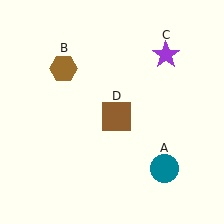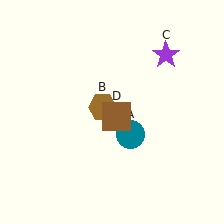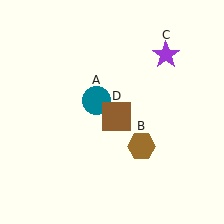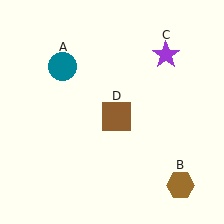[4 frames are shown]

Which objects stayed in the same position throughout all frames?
Purple star (object C) and brown square (object D) remained stationary.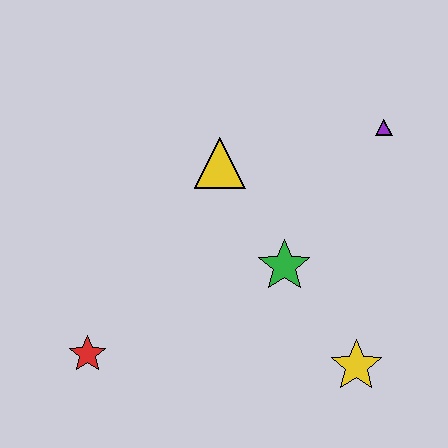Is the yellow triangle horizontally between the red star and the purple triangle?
Yes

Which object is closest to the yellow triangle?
The green star is closest to the yellow triangle.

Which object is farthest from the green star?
The red star is farthest from the green star.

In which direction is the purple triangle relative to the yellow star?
The purple triangle is above the yellow star.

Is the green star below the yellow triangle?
Yes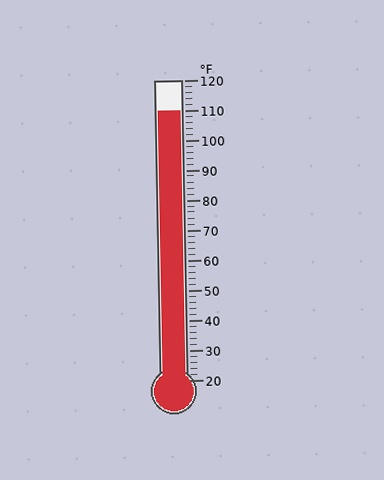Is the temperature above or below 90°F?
The temperature is above 90°F.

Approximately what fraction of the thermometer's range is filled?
The thermometer is filled to approximately 90% of its range.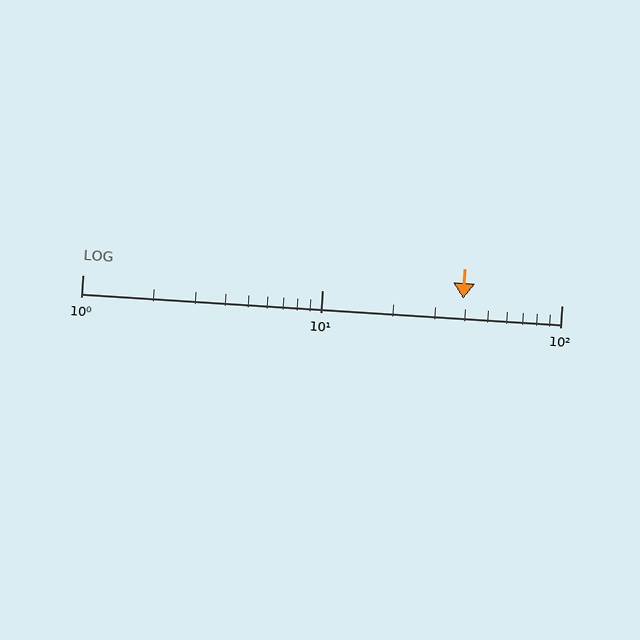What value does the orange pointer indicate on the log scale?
The pointer indicates approximately 39.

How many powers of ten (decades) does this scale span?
The scale spans 2 decades, from 1 to 100.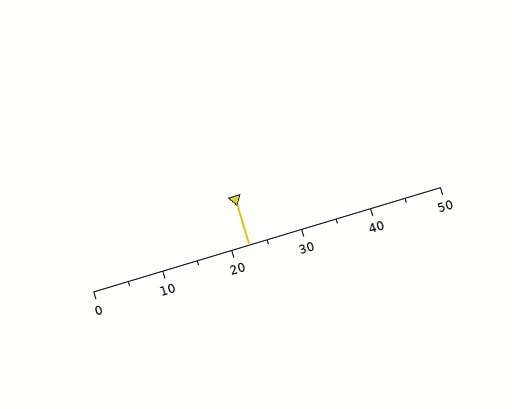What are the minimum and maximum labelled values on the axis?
The axis runs from 0 to 50.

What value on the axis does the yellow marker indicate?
The marker indicates approximately 22.5.